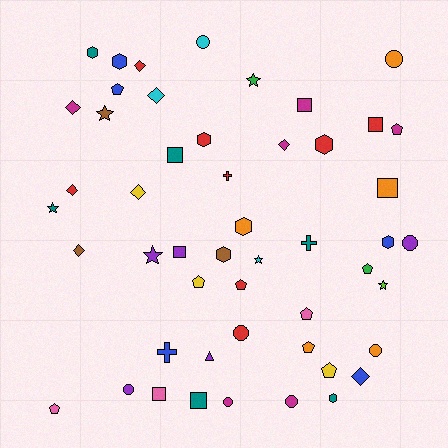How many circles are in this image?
There are 8 circles.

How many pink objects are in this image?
There are 3 pink objects.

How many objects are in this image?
There are 50 objects.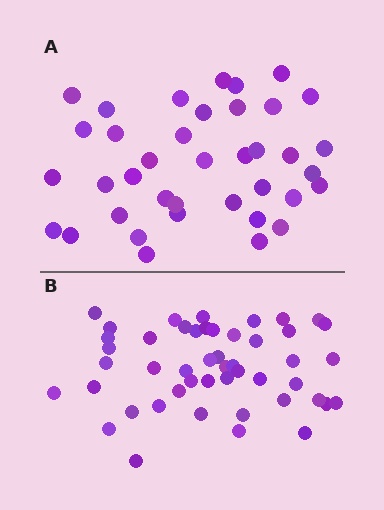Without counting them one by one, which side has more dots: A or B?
Region B (the bottom region) has more dots.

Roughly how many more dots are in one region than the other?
Region B has roughly 10 or so more dots than region A.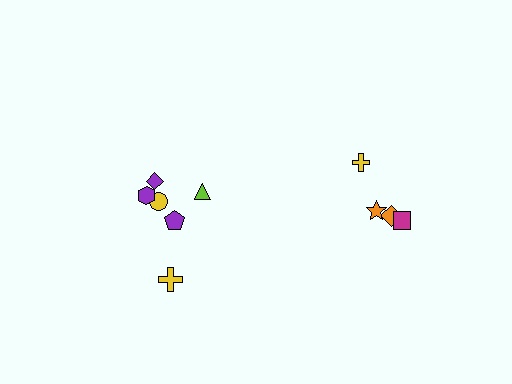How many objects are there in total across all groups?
There are 10 objects.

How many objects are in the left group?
There are 6 objects.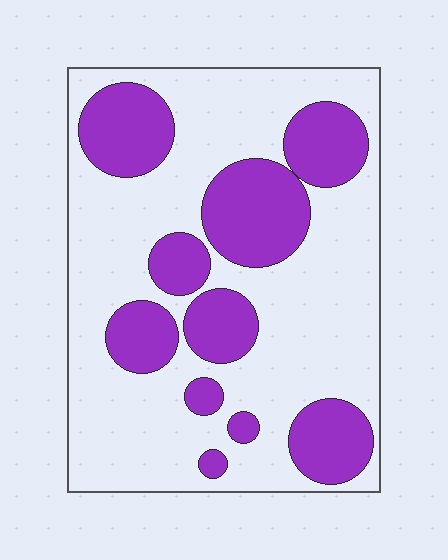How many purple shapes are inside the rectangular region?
10.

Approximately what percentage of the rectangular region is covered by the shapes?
Approximately 30%.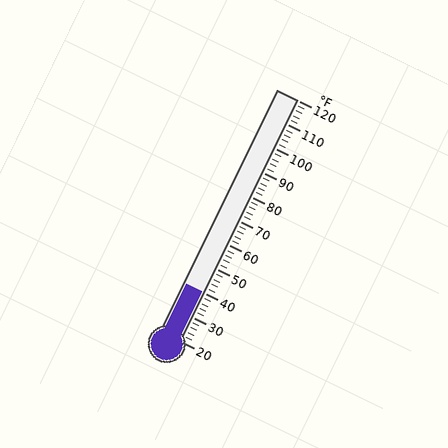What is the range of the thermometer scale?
The thermometer scale ranges from 20°F to 120°F.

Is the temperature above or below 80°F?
The temperature is below 80°F.